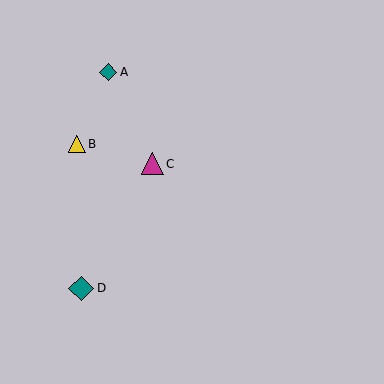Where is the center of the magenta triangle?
The center of the magenta triangle is at (152, 164).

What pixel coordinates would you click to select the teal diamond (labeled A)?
Click at (108, 72) to select the teal diamond A.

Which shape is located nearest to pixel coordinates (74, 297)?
The teal diamond (labeled D) at (81, 288) is nearest to that location.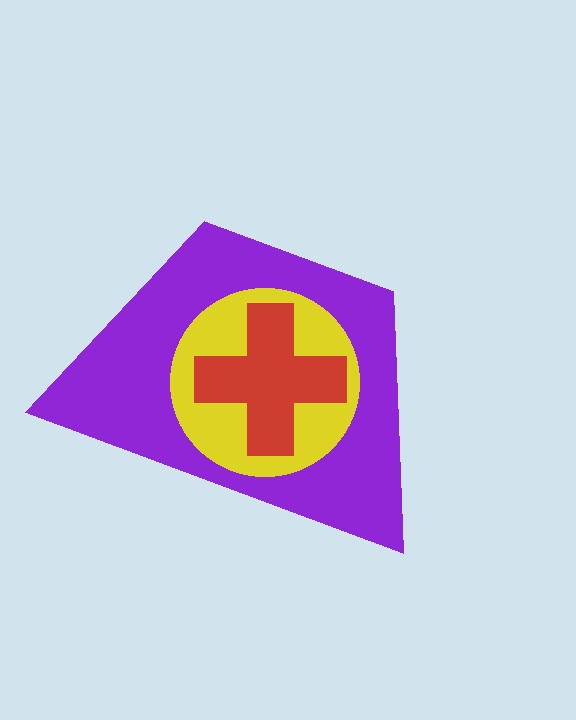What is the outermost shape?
The purple trapezoid.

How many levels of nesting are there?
3.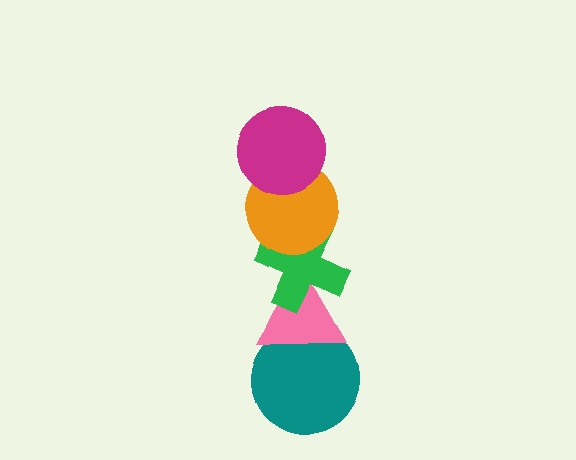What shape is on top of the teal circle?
The pink triangle is on top of the teal circle.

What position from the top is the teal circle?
The teal circle is 5th from the top.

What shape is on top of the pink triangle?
The green cross is on top of the pink triangle.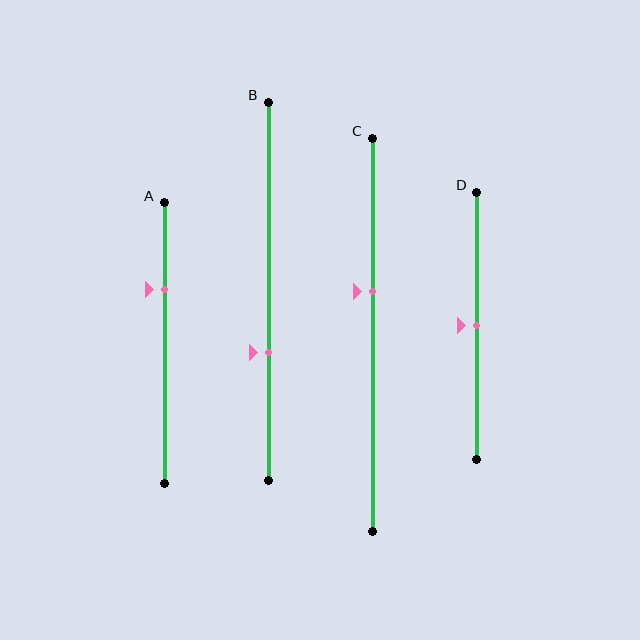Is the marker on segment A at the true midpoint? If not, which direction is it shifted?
No, the marker on segment A is shifted upward by about 19% of the segment length.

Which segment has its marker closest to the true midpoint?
Segment D has its marker closest to the true midpoint.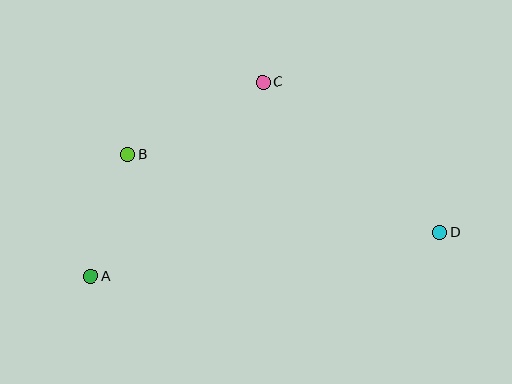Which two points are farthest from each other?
Points A and D are farthest from each other.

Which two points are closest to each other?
Points A and B are closest to each other.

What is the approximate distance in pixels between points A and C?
The distance between A and C is approximately 260 pixels.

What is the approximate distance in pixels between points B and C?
The distance between B and C is approximately 153 pixels.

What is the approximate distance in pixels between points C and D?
The distance between C and D is approximately 232 pixels.